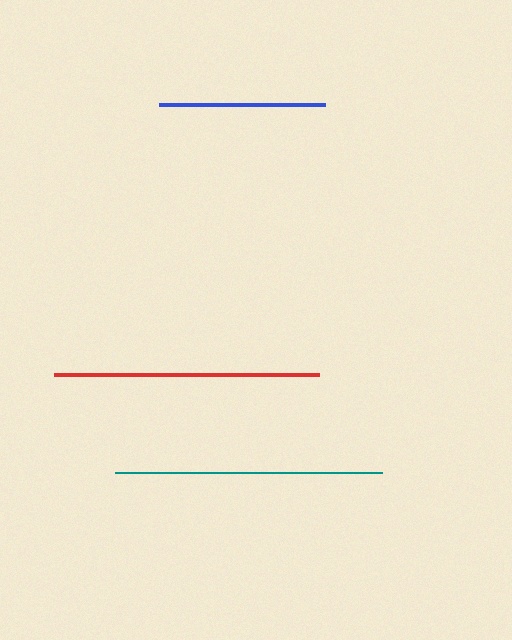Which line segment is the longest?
The teal line is the longest at approximately 267 pixels.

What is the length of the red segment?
The red segment is approximately 266 pixels long.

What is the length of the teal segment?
The teal segment is approximately 267 pixels long.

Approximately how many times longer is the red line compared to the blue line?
The red line is approximately 1.6 times the length of the blue line.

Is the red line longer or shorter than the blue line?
The red line is longer than the blue line.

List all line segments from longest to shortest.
From longest to shortest: teal, red, blue.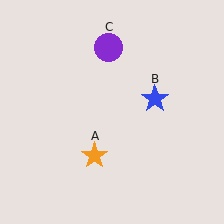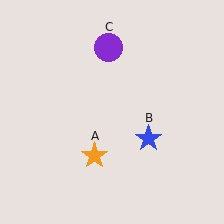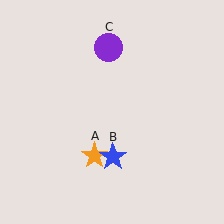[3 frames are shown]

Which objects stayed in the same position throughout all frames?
Orange star (object A) and purple circle (object C) remained stationary.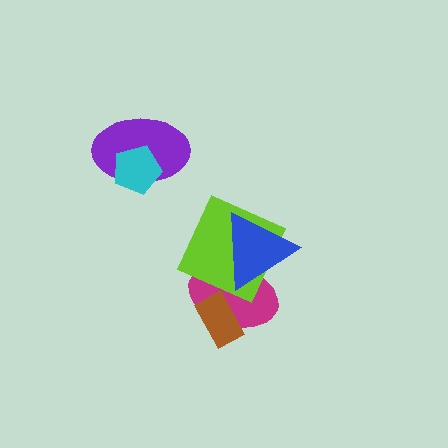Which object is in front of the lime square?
The blue triangle is in front of the lime square.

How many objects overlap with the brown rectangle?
1 object overlaps with the brown rectangle.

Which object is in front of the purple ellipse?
The cyan pentagon is in front of the purple ellipse.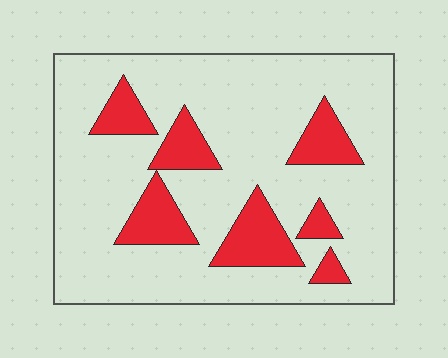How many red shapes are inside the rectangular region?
7.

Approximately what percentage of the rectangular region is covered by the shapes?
Approximately 20%.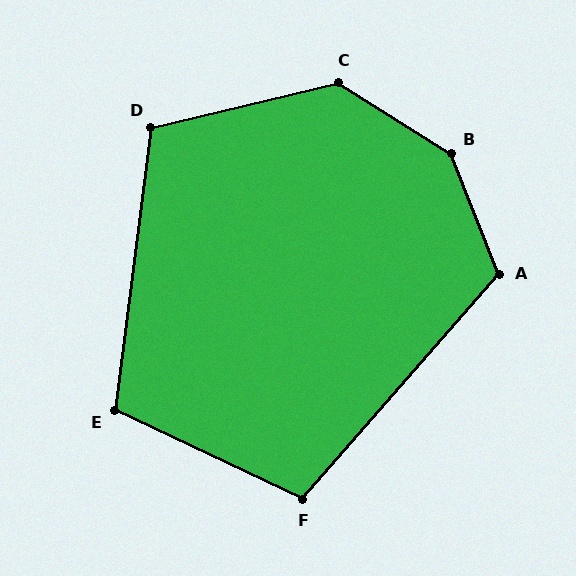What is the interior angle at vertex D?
Approximately 110 degrees (obtuse).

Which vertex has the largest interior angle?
B, at approximately 144 degrees.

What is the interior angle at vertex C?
Approximately 134 degrees (obtuse).